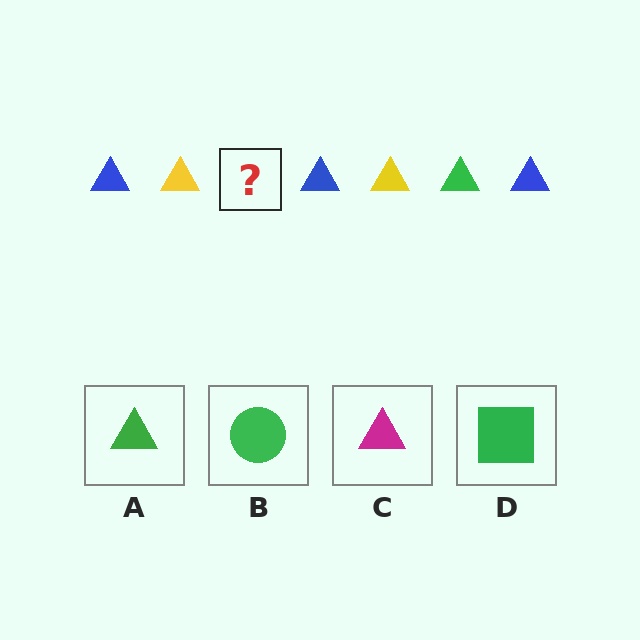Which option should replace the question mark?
Option A.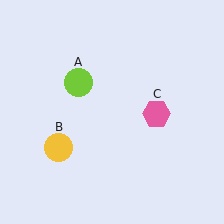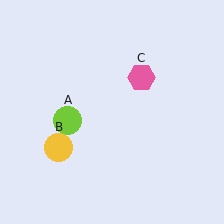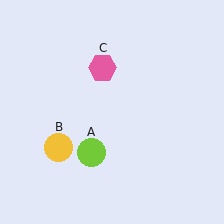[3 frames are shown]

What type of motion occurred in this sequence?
The lime circle (object A), pink hexagon (object C) rotated counterclockwise around the center of the scene.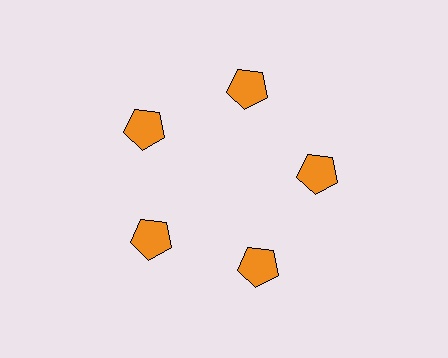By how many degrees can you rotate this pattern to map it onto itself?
The pattern maps onto itself every 72 degrees of rotation.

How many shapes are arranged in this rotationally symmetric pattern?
There are 5 shapes, arranged in 5 groups of 1.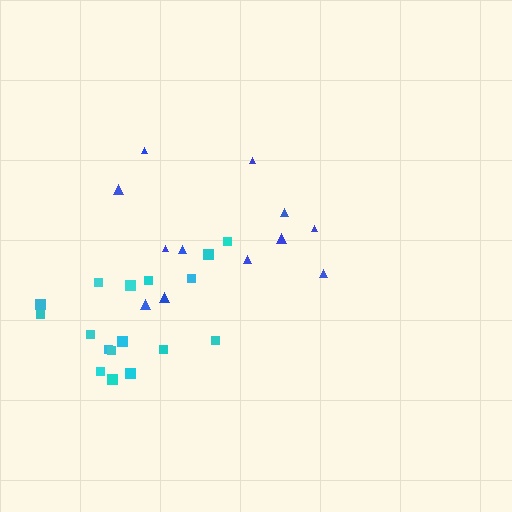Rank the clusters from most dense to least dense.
cyan, blue.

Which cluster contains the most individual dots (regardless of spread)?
Cyan (17).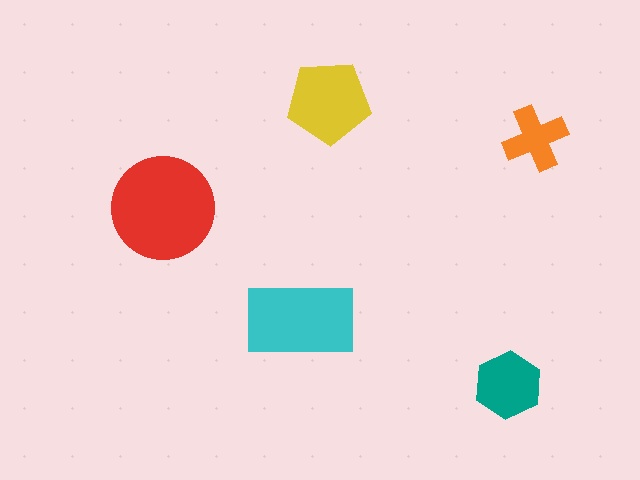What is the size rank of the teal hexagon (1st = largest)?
4th.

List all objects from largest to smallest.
The red circle, the cyan rectangle, the yellow pentagon, the teal hexagon, the orange cross.